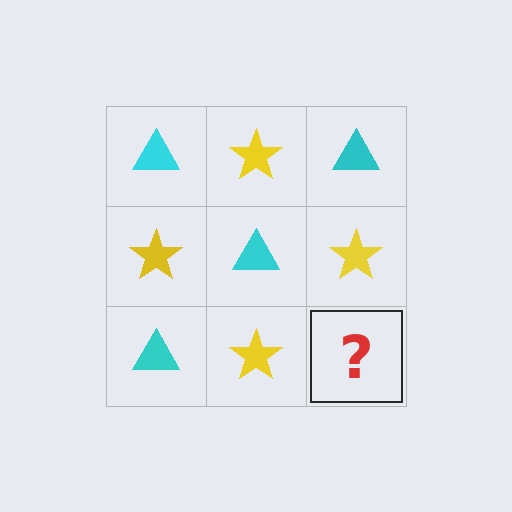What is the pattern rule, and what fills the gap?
The rule is that it alternates cyan triangle and yellow star in a checkerboard pattern. The gap should be filled with a cyan triangle.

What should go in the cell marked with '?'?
The missing cell should contain a cyan triangle.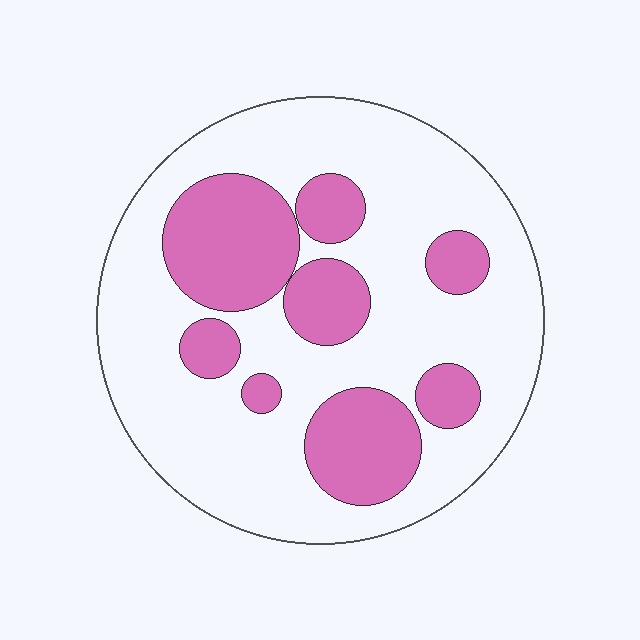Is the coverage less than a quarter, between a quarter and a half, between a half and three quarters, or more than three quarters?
Between a quarter and a half.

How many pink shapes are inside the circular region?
8.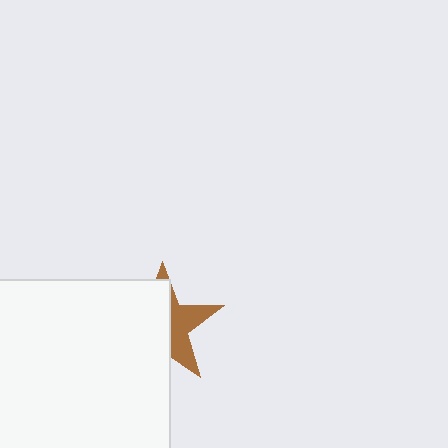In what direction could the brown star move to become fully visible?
The brown star could move right. That would shift it out from behind the white rectangle entirely.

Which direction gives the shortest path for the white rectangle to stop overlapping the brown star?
Moving left gives the shortest separation.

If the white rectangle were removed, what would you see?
You would see the complete brown star.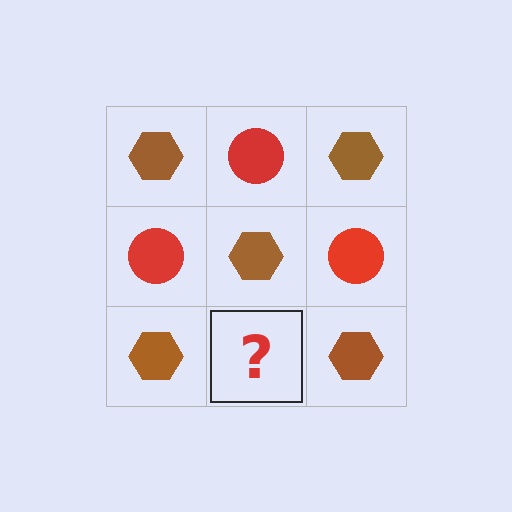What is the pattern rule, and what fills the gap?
The rule is that it alternates brown hexagon and red circle in a checkerboard pattern. The gap should be filled with a red circle.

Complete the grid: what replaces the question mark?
The question mark should be replaced with a red circle.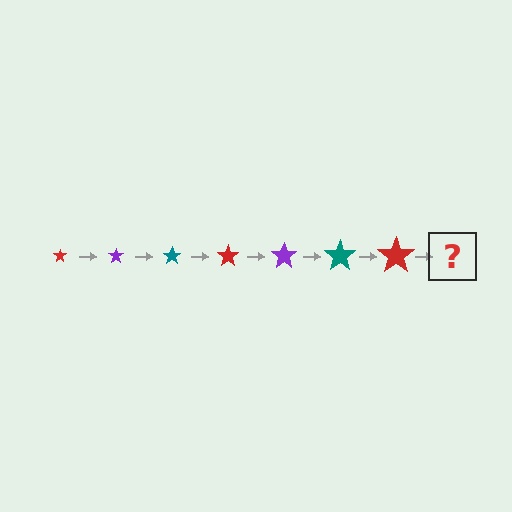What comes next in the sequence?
The next element should be a purple star, larger than the previous one.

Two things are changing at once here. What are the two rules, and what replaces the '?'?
The two rules are that the star grows larger each step and the color cycles through red, purple, and teal. The '?' should be a purple star, larger than the previous one.